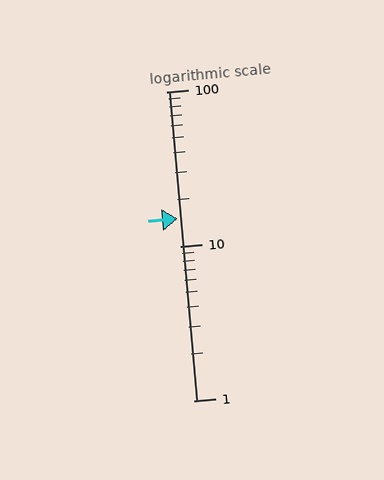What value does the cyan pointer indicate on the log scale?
The pointer indicates approximately 15.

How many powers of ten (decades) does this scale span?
The scale spans 2 decades, from 1 to 100.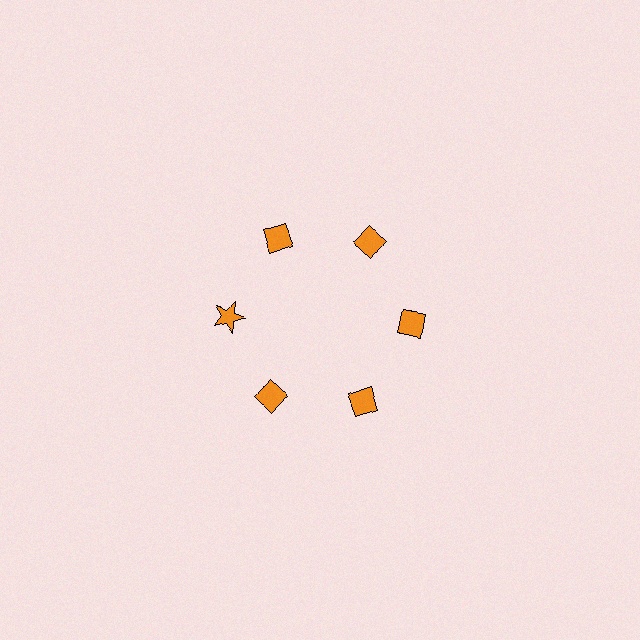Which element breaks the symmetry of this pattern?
The orange star at roughly the 9 o'clock position breaks the symmetry. All other shapes are orange diamonds.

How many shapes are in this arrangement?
There are 6 shapes arranged in a ring pattern.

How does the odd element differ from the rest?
It has a different shape: star instead of diamond.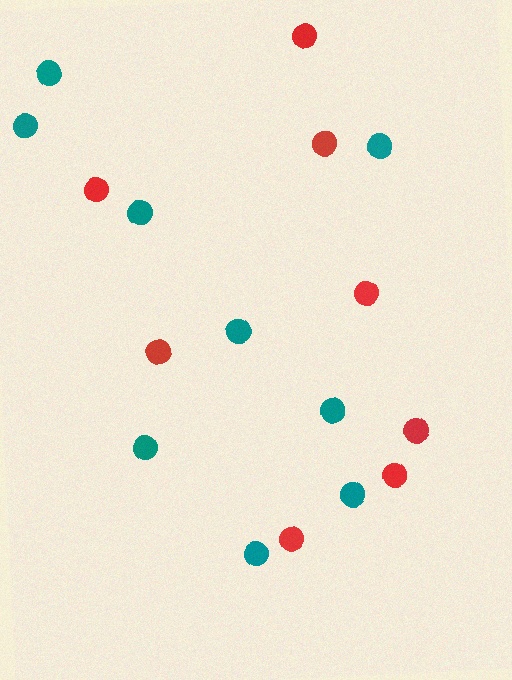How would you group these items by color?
There are 2 groups: one group of teal circles (9) and one group of red circles (8).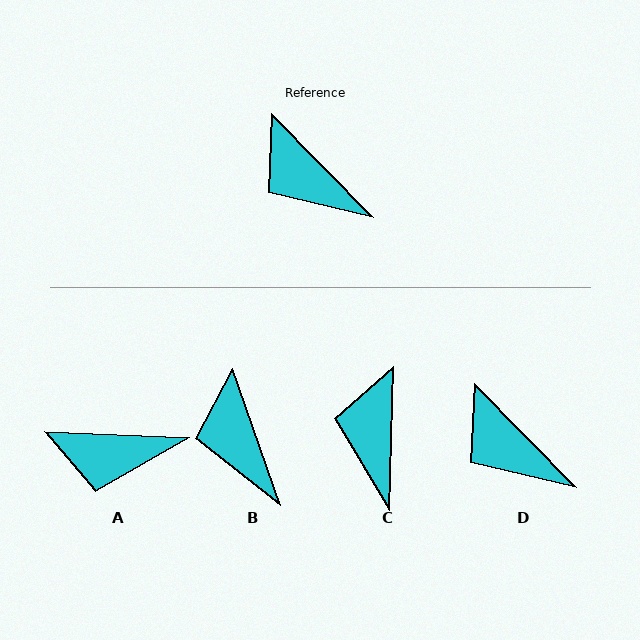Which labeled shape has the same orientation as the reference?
D.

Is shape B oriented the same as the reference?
No, it is off by about 25 degrees.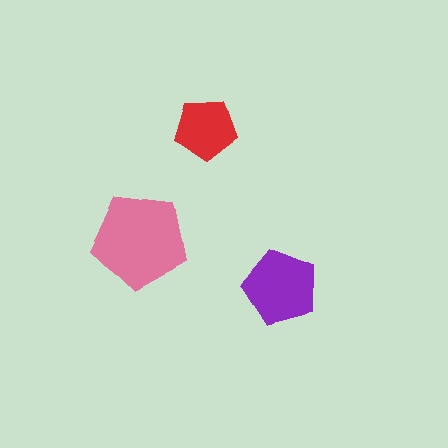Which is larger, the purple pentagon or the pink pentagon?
The pink one.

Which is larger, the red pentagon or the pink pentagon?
The pink one.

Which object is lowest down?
The purple pentagon is bottommost.